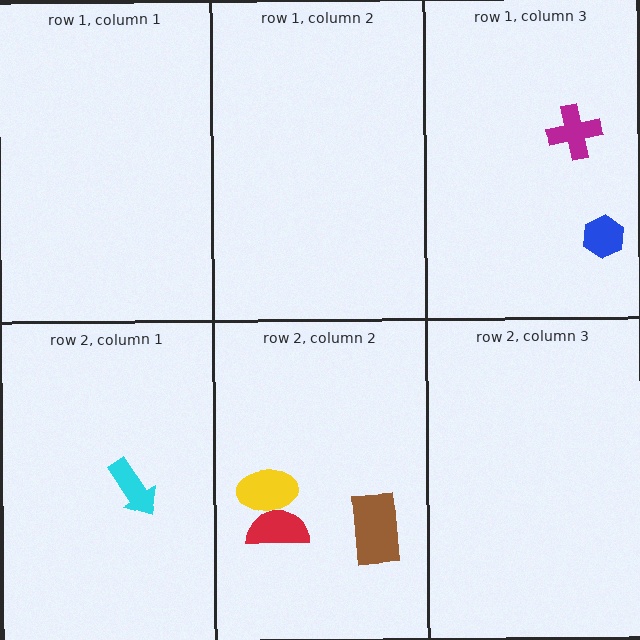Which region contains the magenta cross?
The row 1, column 3 region.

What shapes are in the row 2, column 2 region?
The yellow ellipse, the red semicircle, the brown rectangle.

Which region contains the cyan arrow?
The row 2, column 1 region.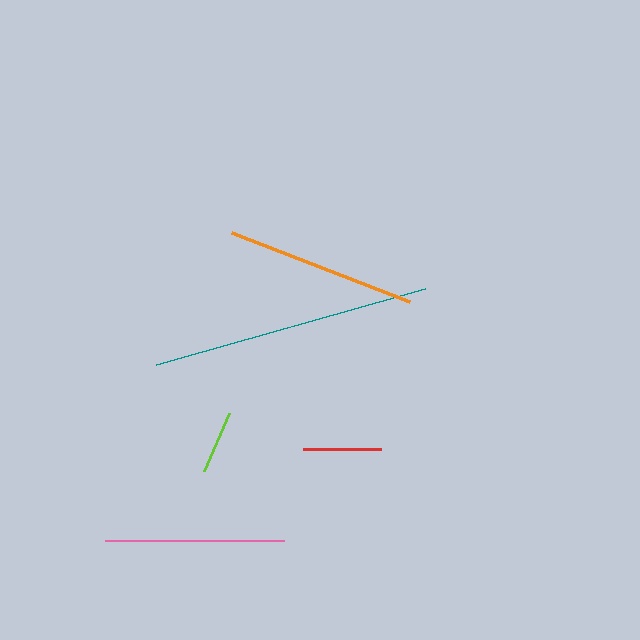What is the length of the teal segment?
The teal segment is approximately 280 pixels long.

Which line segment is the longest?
The teal line is the longest at approximately 280 pixels.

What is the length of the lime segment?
The lime segment is approximately 64 pixels long.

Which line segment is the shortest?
The lime line is the shortest at approximately 64 pixels.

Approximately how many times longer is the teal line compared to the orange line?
The teal line is approximately 1.5 times the length of the orange line.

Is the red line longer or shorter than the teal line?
The teal line is longer than the red line.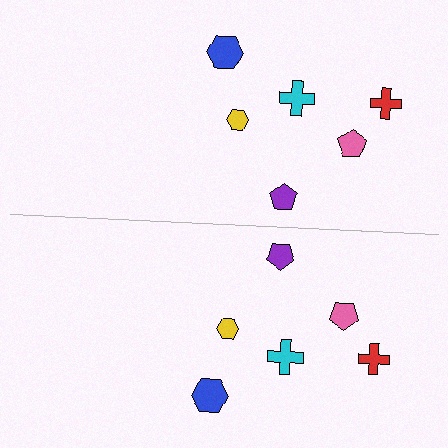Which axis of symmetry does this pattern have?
The pattern has a horizontal axis of symmetry running through the center of the image.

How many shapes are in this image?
There are 12 shapes in this image.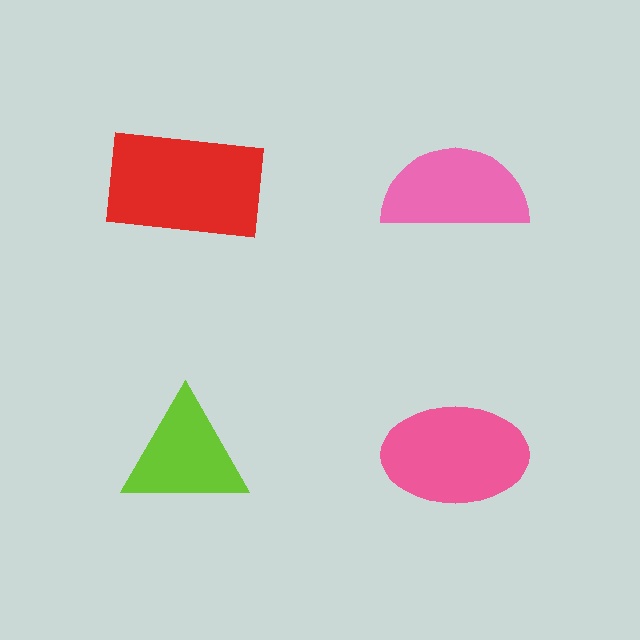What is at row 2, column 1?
A lime triangle.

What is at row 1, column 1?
A red rectangle.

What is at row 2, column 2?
A pink ellipse.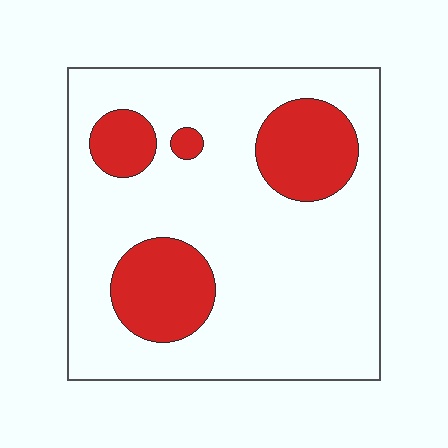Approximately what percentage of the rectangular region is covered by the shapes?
Approximately 20%.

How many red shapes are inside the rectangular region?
4.